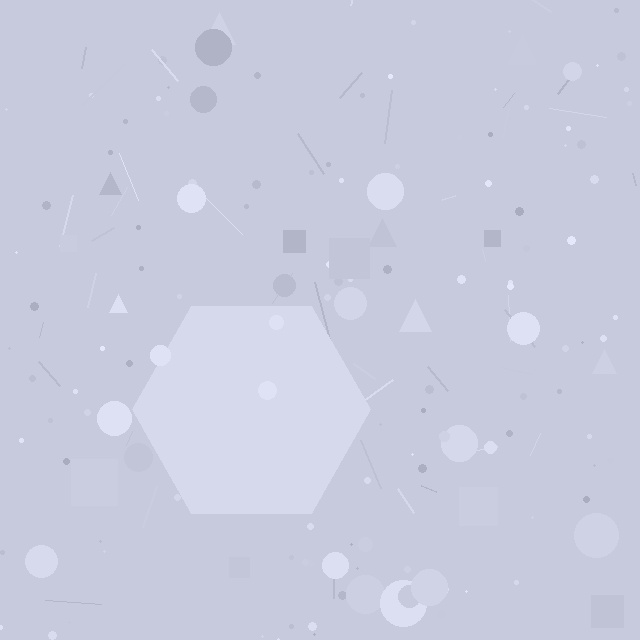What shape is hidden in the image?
A hexagon is hidden in the image.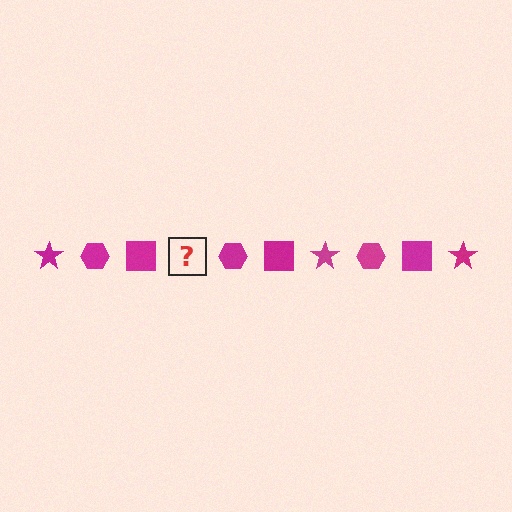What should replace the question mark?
The question mark should be replaced with a magenta star.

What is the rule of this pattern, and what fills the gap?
The rule is that the pattern cycles through star, hexagon, square shapes in magenta. The gap should be filled with a magenta star.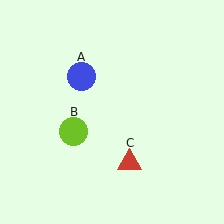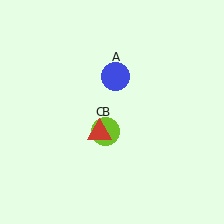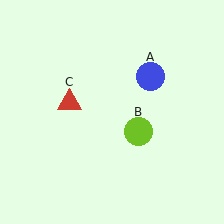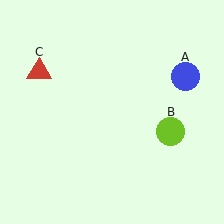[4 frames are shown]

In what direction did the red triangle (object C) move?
The red triangle (object C) moved up and to the left.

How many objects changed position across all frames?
3 objects changed position: blue circle (object A), lime circle (object B), red triangle (object C).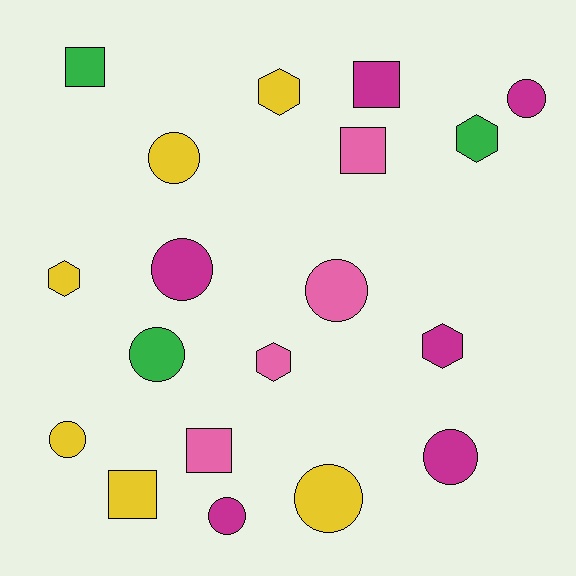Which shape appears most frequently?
Circle, with 9 objects.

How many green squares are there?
There is 1 green square.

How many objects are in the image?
There are 19 objects.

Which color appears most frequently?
Magenta, with 6 objects.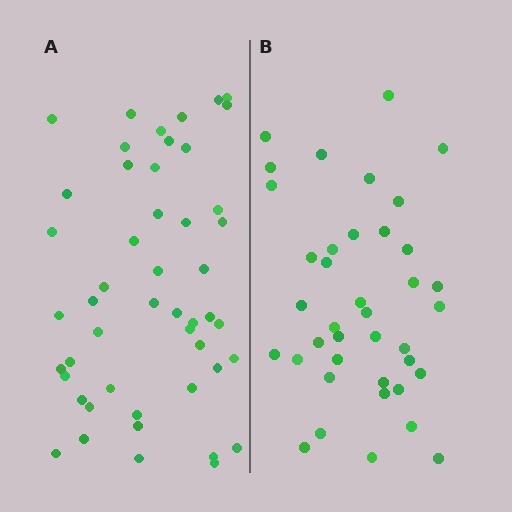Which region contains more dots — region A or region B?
Region A (the left region) has more dots.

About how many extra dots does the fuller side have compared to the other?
Region A has roughly 10 or so more dots than region B.